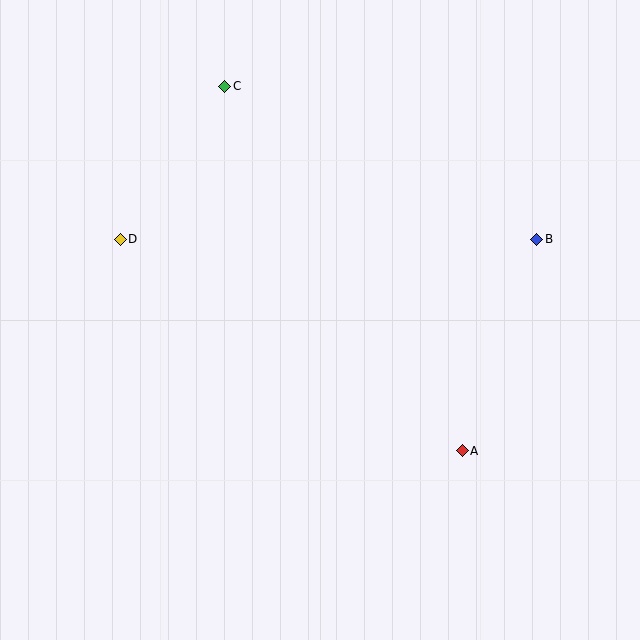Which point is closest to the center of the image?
Point A at (462, 451) is closest to the center.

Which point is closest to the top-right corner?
Point B is closest to the top-right corner.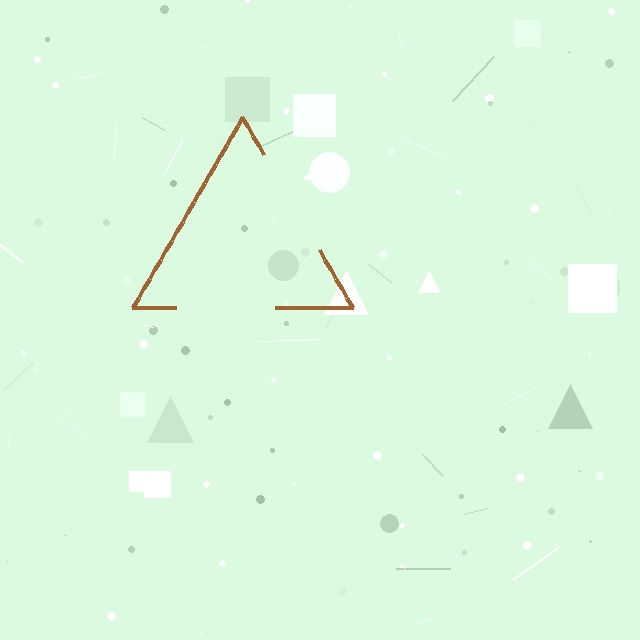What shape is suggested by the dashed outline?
The dashed outline suggests a triangle.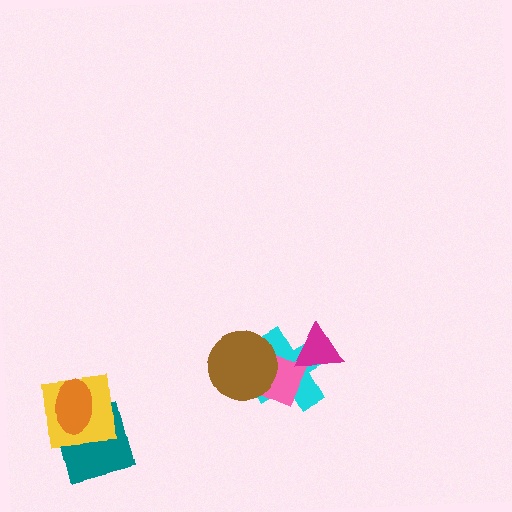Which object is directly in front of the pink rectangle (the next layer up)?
The brown circle is directly in front of the pink rectangle.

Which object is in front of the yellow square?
The orange ellipse is in front of the yellow square.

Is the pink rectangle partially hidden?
Yes, it is partially covered by another shape.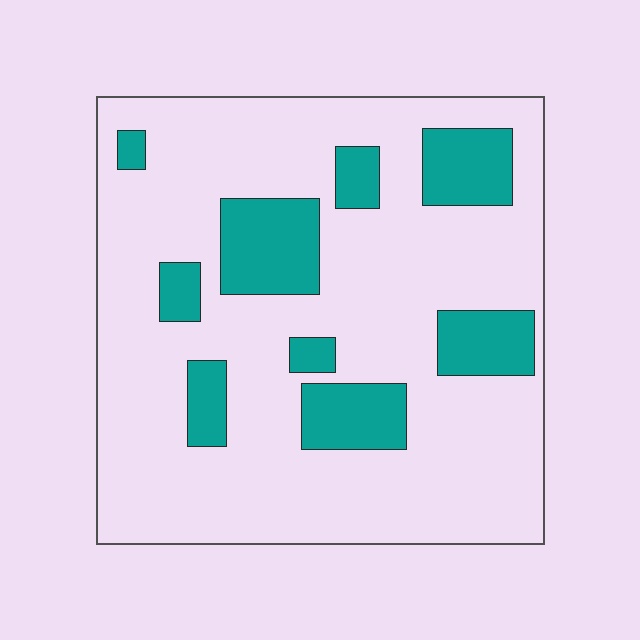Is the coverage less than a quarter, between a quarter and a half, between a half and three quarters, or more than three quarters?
Less than a quarter.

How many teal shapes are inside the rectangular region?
9.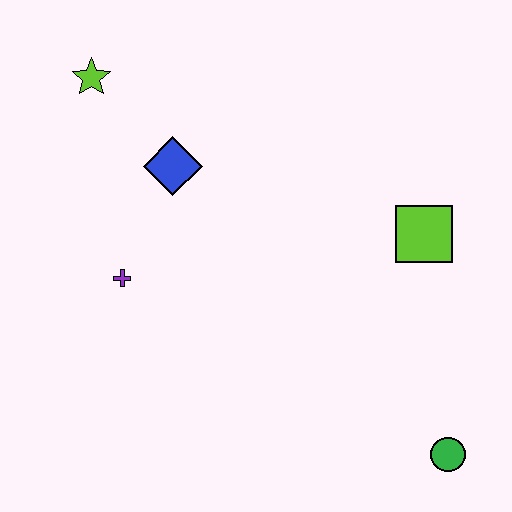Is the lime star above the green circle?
Yes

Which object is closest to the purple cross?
The blue diamond is closest to the purple cross.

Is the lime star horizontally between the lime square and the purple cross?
No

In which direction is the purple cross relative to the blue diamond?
The purple cross is below the blue diamond.